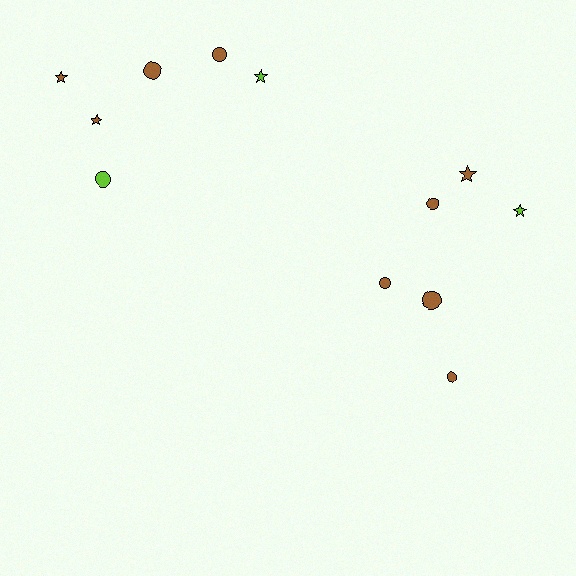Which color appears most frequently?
Brown, with 9 objects.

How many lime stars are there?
There are 2 lime stars.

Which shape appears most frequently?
Circle, with 7 objects.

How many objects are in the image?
There are 12 objects.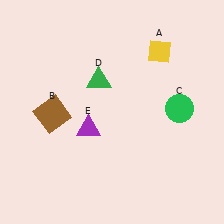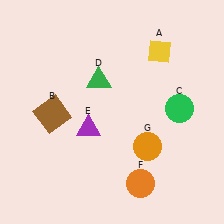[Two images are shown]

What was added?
An orange circle (F), an orange circle (G) were added in Image 2.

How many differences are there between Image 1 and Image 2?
There are 2 differences between the two images.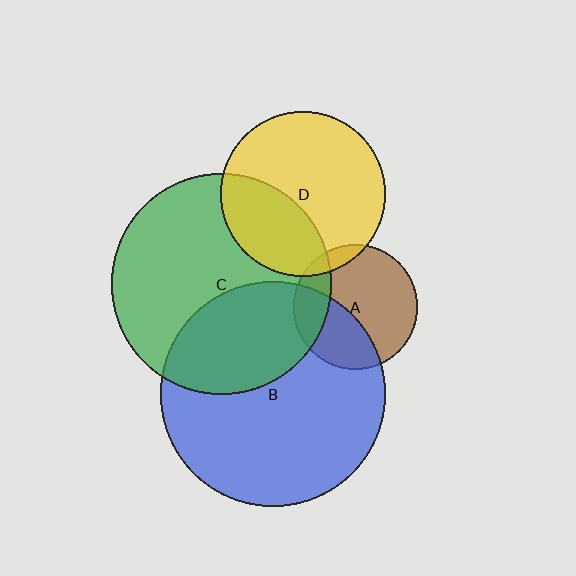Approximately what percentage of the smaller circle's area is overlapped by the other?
Approximately 35%.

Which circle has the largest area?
Circle B (blue).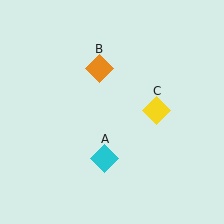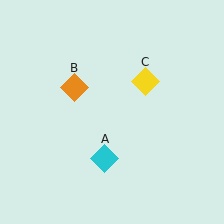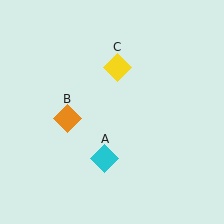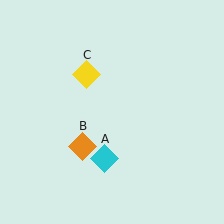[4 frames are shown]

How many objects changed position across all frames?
2 objects changed position: orange diamond (object B), yellow diamond (object C).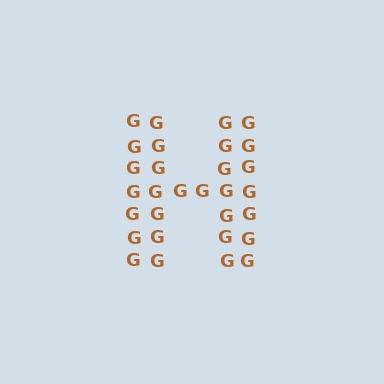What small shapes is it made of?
It is made of small letter G's.